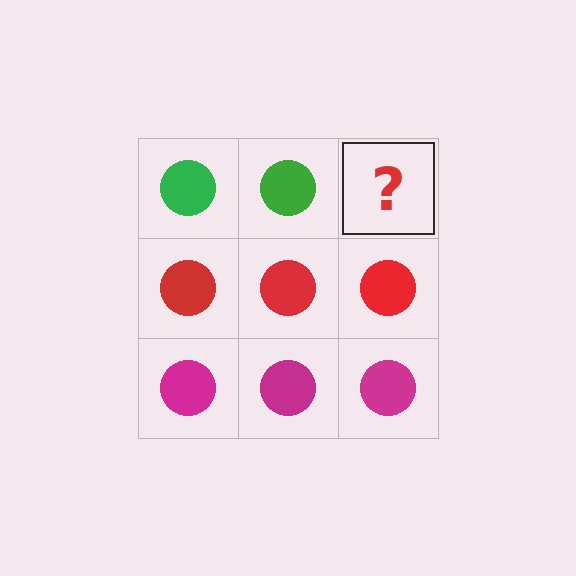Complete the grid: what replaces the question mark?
The question mark should be replaced with a green circle.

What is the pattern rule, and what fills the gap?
The rule is that each row has a consistent color. The gap should be filled with a green circle.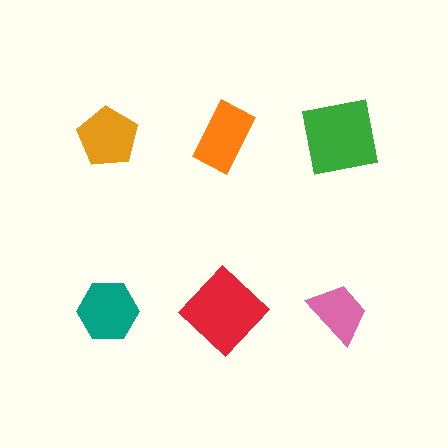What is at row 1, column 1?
An orange pentagon.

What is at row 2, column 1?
A teal hexagon.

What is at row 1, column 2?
An orange rectangle.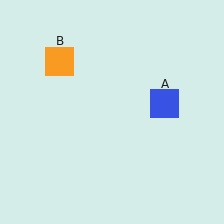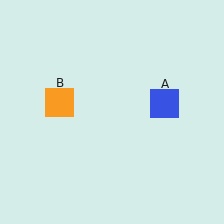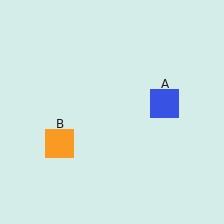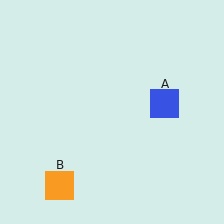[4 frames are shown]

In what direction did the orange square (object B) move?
The orange square (object B) moved down.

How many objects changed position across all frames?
1 object changed position: orange square (object B).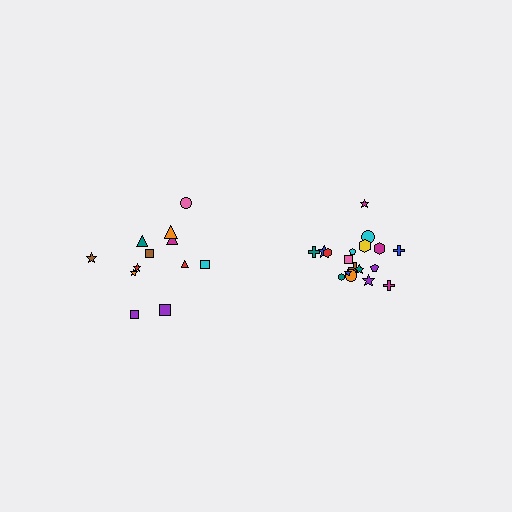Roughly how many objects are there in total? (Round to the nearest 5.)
Roughly 30 objects in total.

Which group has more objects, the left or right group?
The right group.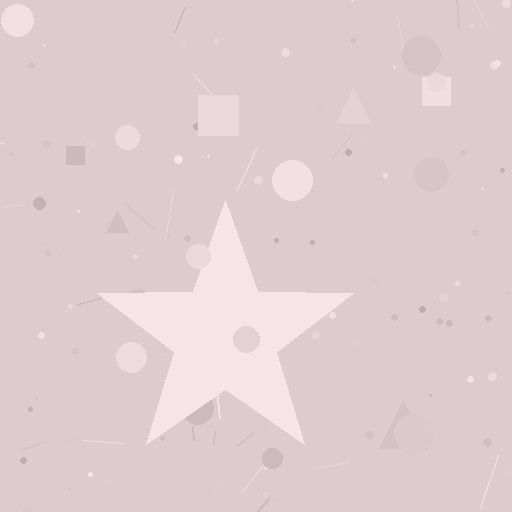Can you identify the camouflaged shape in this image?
The camouflaged shape is a star.